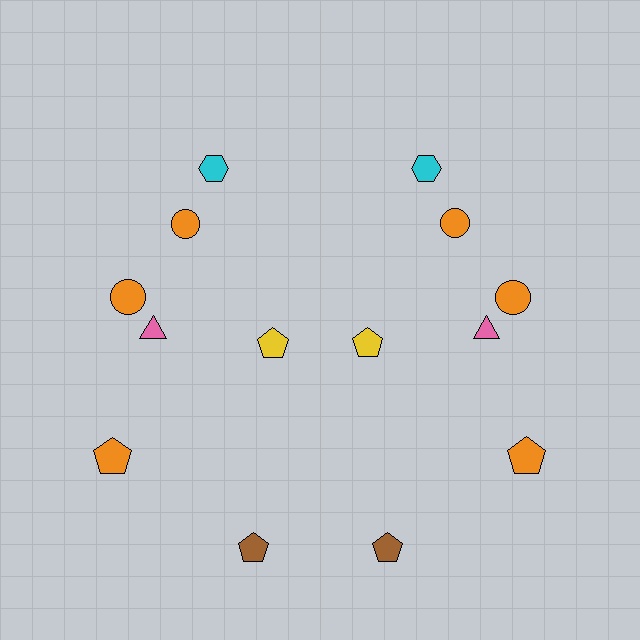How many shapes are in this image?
There are 14 shapes in this image.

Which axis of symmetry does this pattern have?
The pattern has a vertical axis of symmetry running through the center of the image.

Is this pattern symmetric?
Yes, this pattern has bilateral (reflection) symmetry.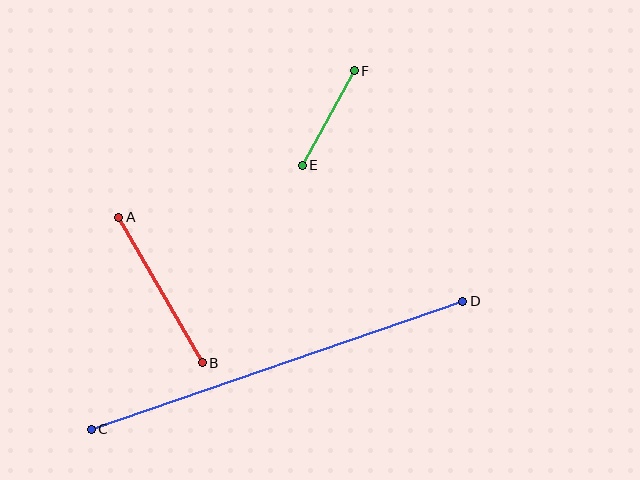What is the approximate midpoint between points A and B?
The midpoint is at approximately (160, 290) pixels.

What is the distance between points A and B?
The distance is approximately 168 pixels.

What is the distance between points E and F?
The distance is approximately 108 pixels.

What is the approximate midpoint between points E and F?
The midpoint is at approximately (328, 118) pixels.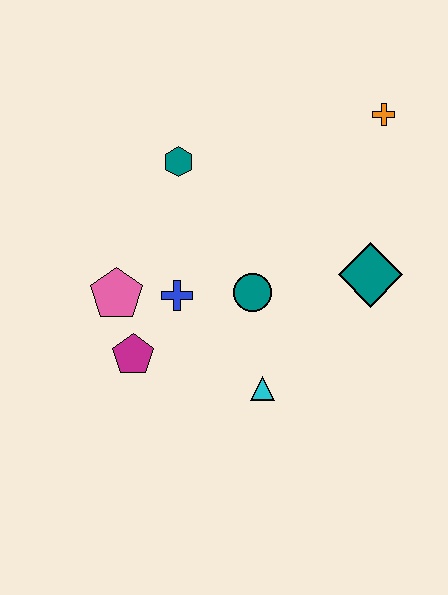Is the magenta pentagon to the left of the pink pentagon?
No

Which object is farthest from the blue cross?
The orange cross is farthest from the blue cross.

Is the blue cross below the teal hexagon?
Yes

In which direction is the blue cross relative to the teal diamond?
The blue cross is to the left of the teal diamond.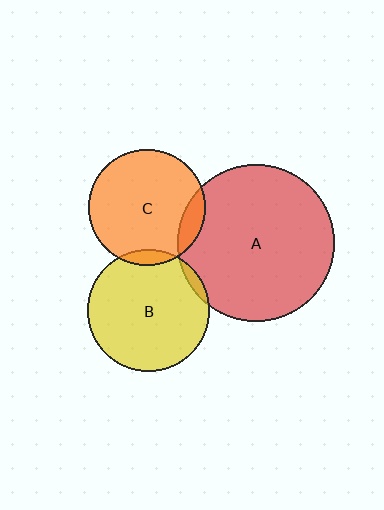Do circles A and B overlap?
Yes.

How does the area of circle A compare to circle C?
Approximately 1.8 times.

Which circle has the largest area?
Circle A (red).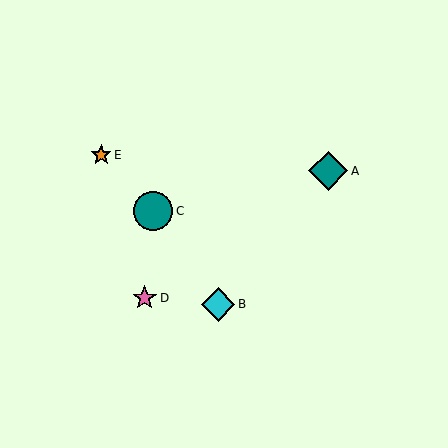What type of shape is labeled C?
Shape C is a teal circle.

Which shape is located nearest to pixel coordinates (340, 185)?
The teal diamond (labeled A) at (328, 171) is nearest to that location.